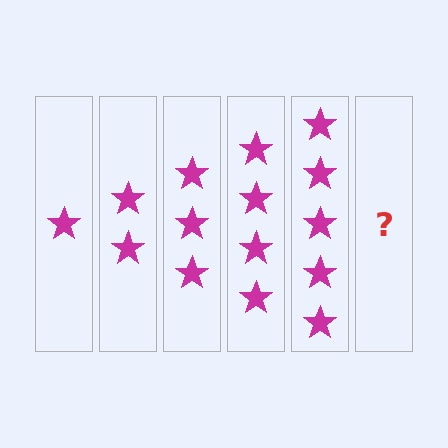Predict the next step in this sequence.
The next step is 6 stars.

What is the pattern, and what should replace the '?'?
The pattern is that each step adds one more star. The '?' should be 6 stars.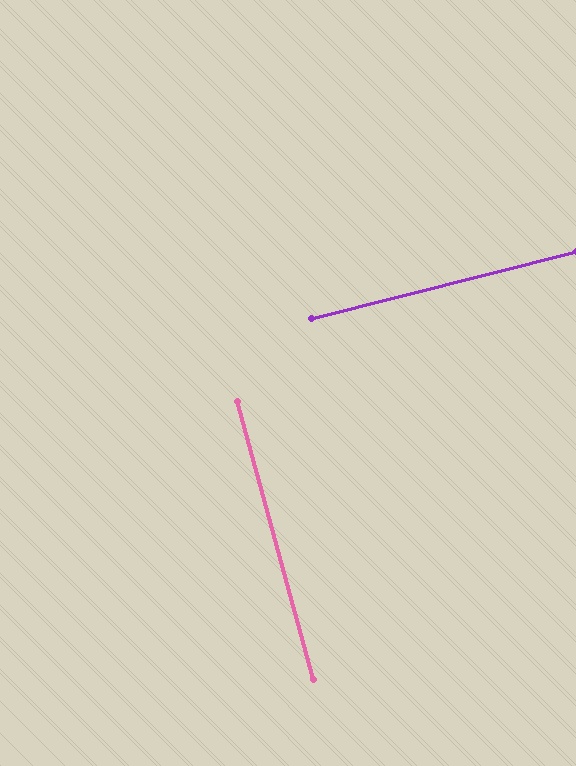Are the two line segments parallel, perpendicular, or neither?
Perpendicular — they meet at approximately 89°.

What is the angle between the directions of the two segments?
Approximately 89 degrees.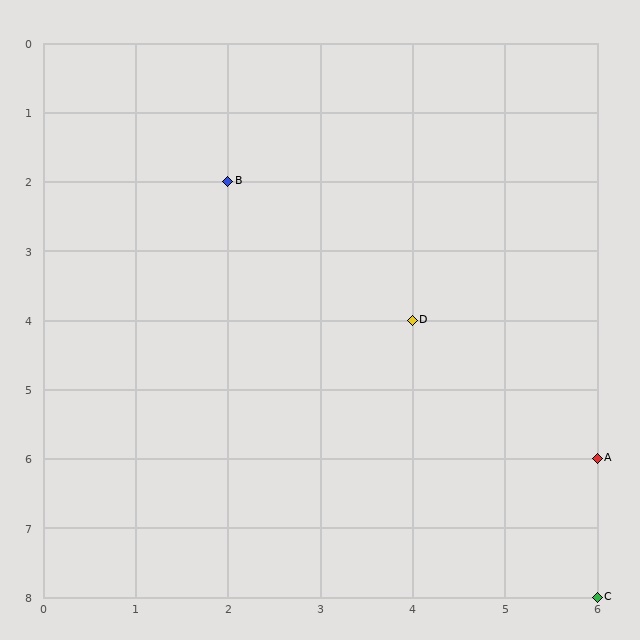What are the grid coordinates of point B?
Point B is at grid coordinates (2, 2).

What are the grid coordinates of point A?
Point A is at grid coordinates (6, 6).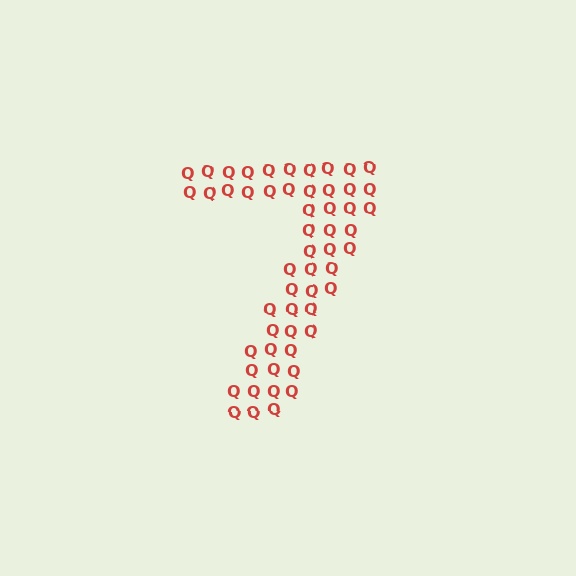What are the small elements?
The small elements are letter Q's.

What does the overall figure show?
The overall figure shows the digit 7.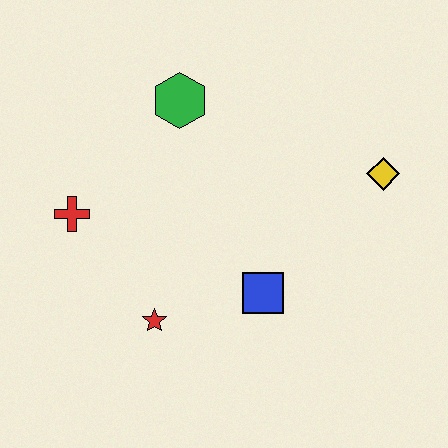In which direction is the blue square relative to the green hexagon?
The blue square is below the green hexagon.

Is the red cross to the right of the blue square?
No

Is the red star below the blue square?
Yes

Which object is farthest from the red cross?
The yellow diamond is farthest from the red cross.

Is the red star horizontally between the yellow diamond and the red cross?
Yes